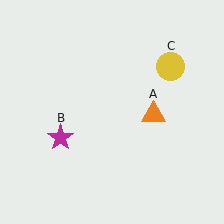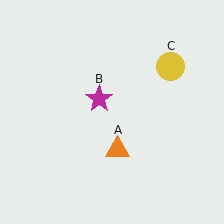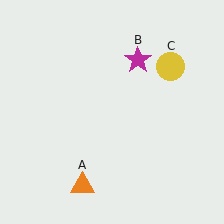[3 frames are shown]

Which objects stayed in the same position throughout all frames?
Yellow circle (object C) remained stationary.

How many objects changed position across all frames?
2 objects changed position: orange triangle (object A), magenta star (object B).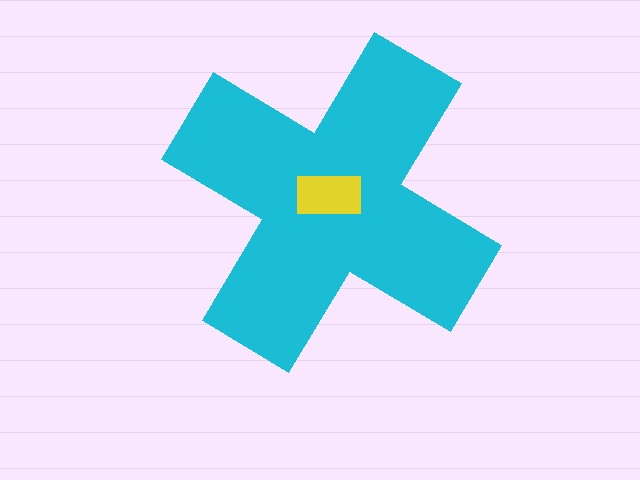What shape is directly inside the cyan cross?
The yellow rectangle.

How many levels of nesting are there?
2.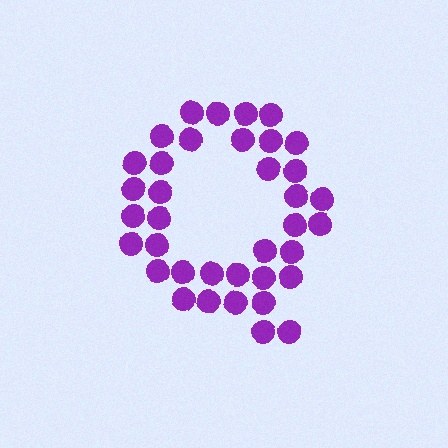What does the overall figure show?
The overall figure shows the letter Q.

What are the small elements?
The small elements are circles.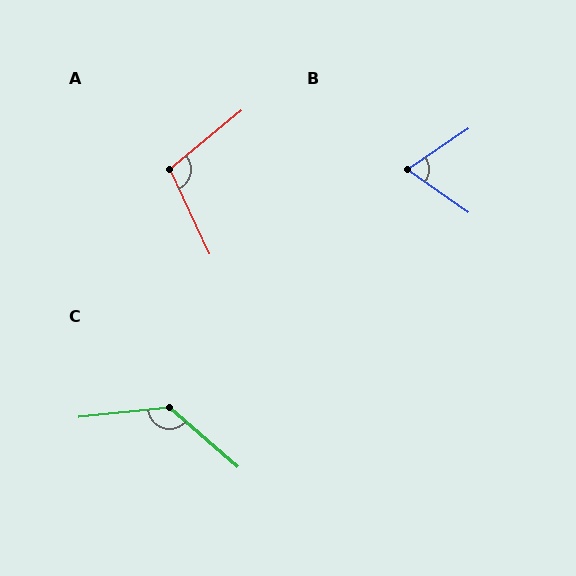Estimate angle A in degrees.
Approximately 105 degrees.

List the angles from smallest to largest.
B (70°), A (105°), C (133°).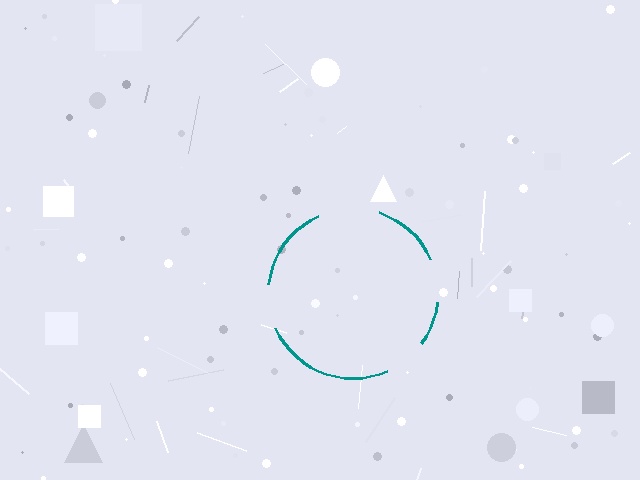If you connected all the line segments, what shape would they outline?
They would outline a circle.